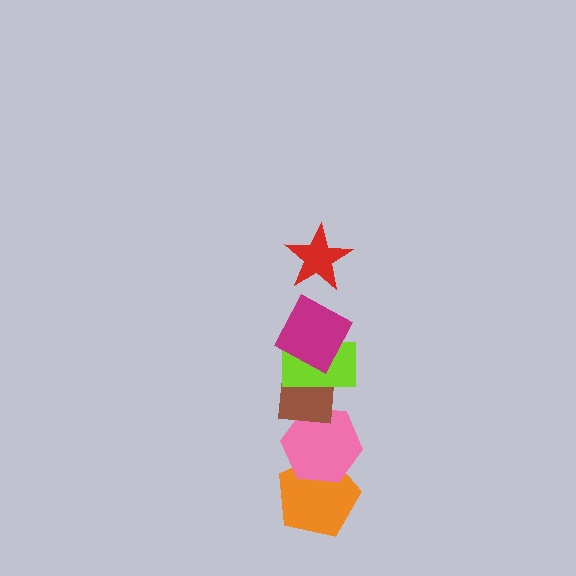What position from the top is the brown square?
The brown square is 4th from the top.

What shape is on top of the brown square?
The lime rectangle is on top of the brown square.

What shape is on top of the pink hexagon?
The brown square is on top of the pink hexagon.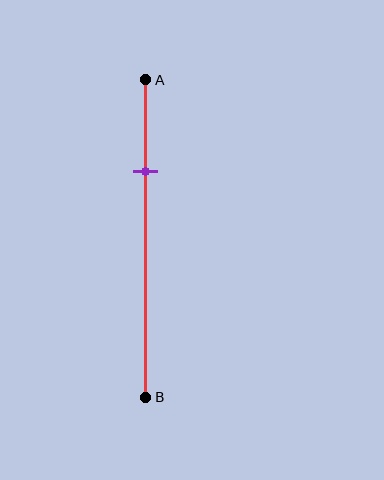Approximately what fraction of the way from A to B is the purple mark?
The purple mark is approximately 30% of the way from A to B.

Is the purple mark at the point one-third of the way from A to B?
No, the mark is at about 30% from A, not at the 33% one-third point.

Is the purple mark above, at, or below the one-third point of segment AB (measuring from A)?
The purple mark is above the one-third point of segment AB.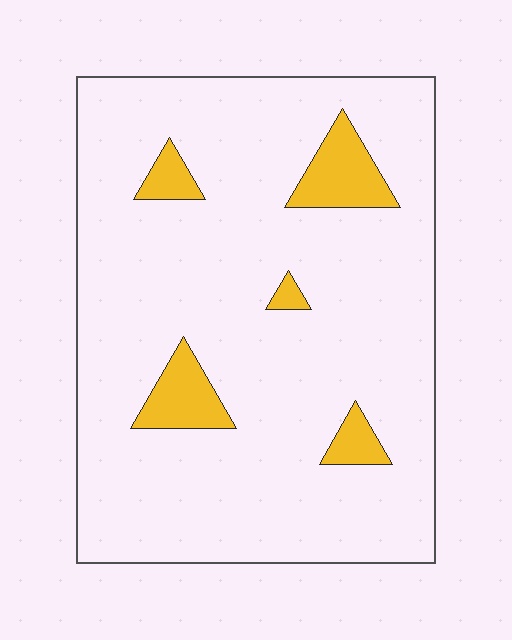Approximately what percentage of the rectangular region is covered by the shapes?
Approximately 10%.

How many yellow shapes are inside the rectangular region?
5.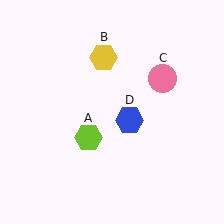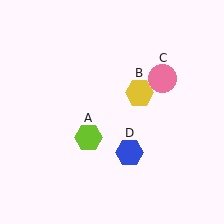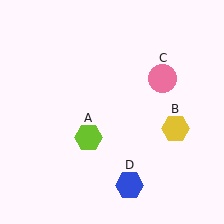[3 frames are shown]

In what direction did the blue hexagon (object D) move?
The blue hexagon (object D) moved down.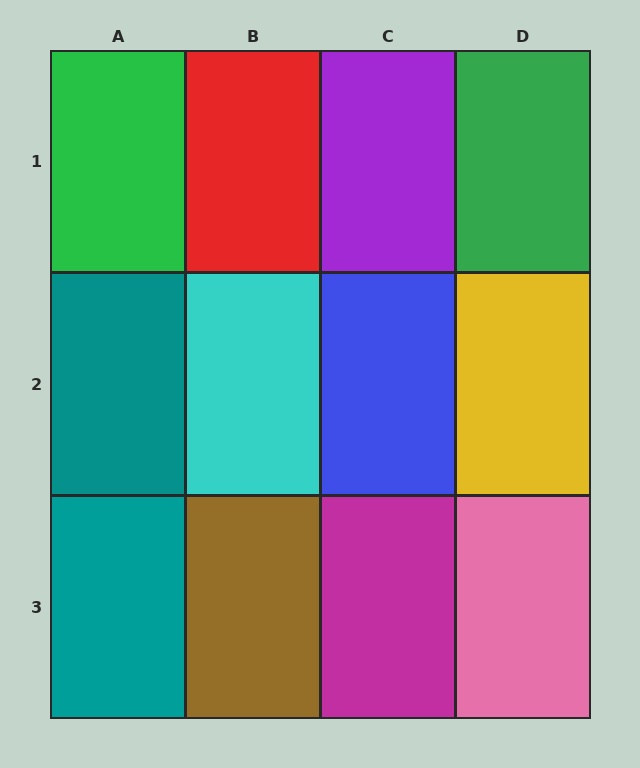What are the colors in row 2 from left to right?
Teal, cyan, blue, yellow.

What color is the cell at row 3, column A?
Teal.